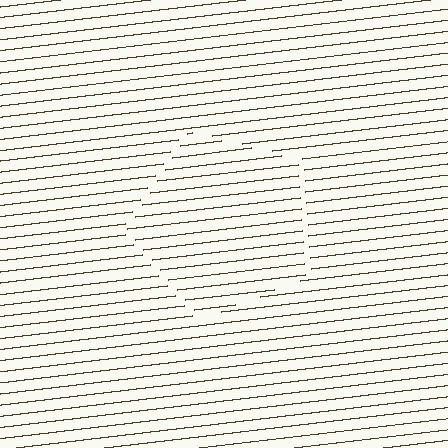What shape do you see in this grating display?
An illusory pentagon. The interior of the shape contains the same grating, shifted by half a period — the contour is defined by the phase discontinuity where line-ends from the inner and outer gratings abut.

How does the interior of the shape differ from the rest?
The interior of the shape contains the same grating, shifted by half a period — the contour is defined by the phase discontinuity where line-ends from the inner and outer gratings abut.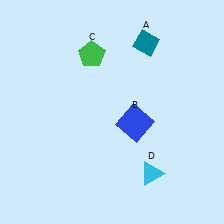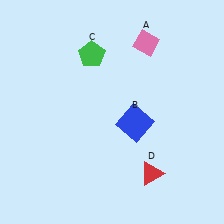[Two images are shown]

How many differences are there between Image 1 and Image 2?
There are 2 differences between the two images.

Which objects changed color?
A changed from teal to pink. D changed from cyan to red.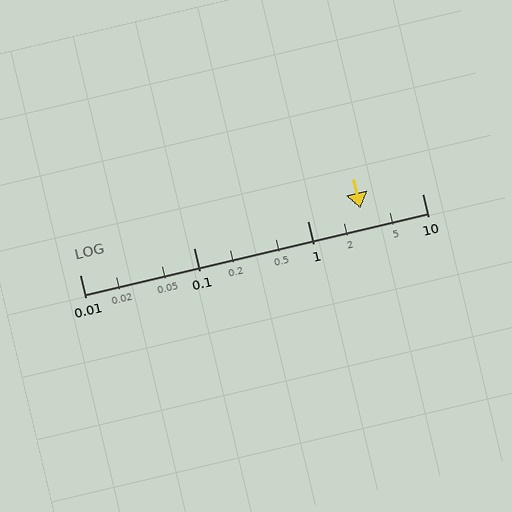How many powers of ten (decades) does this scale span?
The scale spans 3 decades, from 0.01 to 10.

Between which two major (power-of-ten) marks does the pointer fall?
The pointer is between 1 and 10.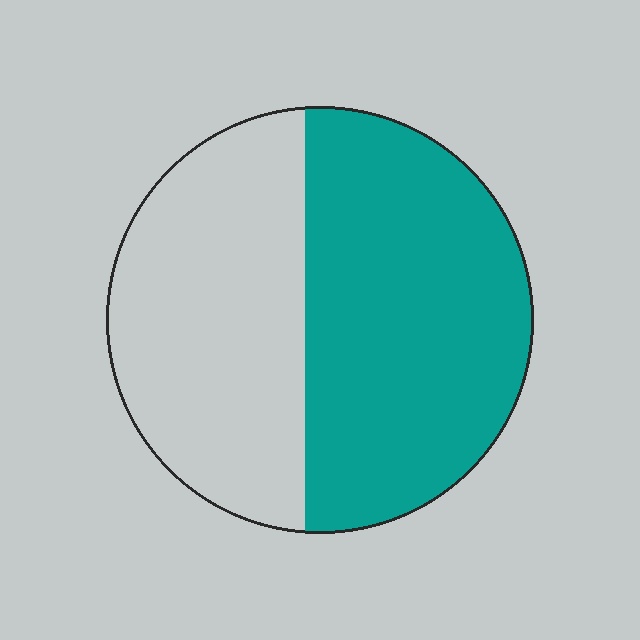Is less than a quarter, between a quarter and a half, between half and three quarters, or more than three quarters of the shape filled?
Between half and three quarters.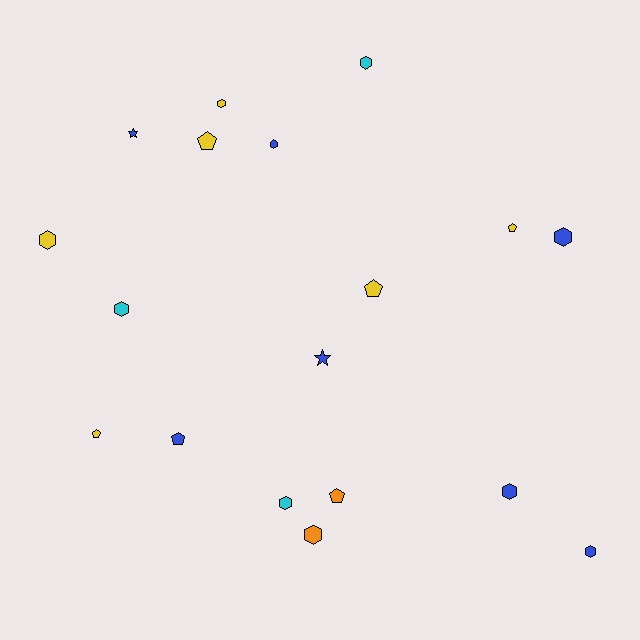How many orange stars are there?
There are no orange stars.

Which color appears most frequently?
Blue, with 7 objects.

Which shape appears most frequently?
Hexagon, with 10 objects.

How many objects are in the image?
There are 18 objects.